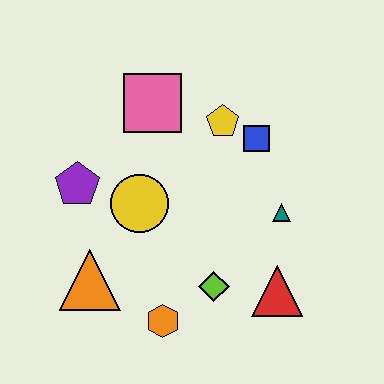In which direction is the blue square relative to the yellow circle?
The blue square is to the right of the yellow circle.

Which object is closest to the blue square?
The yellow pentagon is closest to the blue square.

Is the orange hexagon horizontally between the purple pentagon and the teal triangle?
Yes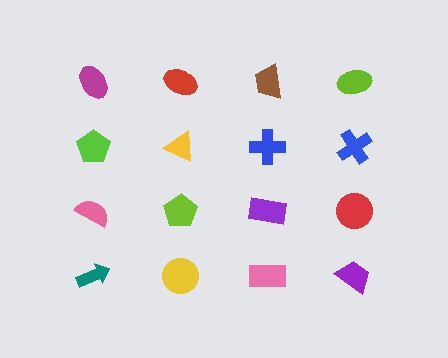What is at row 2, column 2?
A yellow triangle.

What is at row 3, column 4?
A red circle.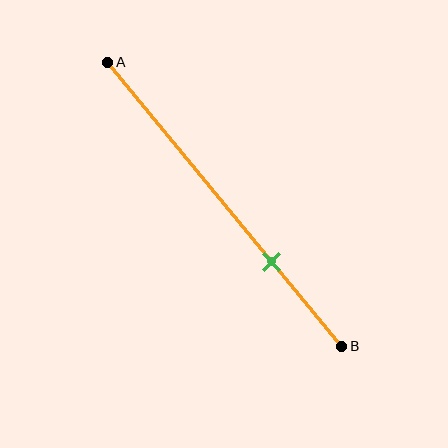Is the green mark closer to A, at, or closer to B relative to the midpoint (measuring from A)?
The green mark is closer to point B than the midpoint of segment AB.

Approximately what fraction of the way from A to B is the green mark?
The green mark is approximately 70% of the way from A to B.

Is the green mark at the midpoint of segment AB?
No, the mark is at about 70% from A, not at the 50% midpoint.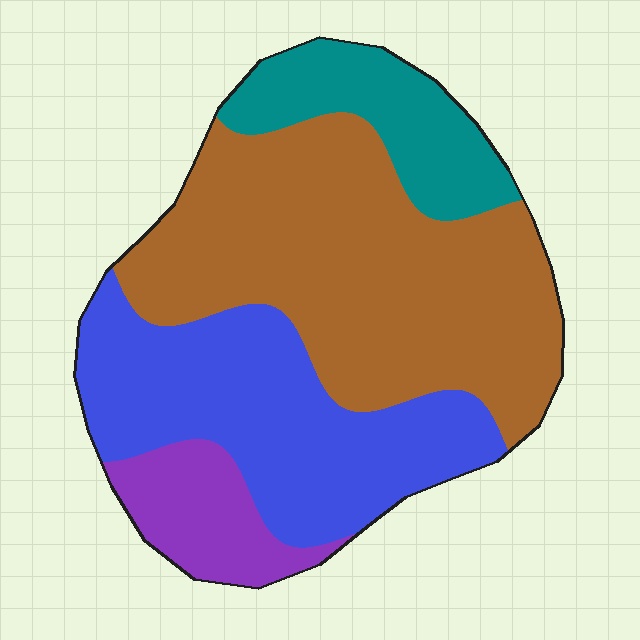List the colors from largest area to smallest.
From largest to smallest: brown, blue, teal, purple.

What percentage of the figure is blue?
Blue takes up about one third (1/3) of the figure.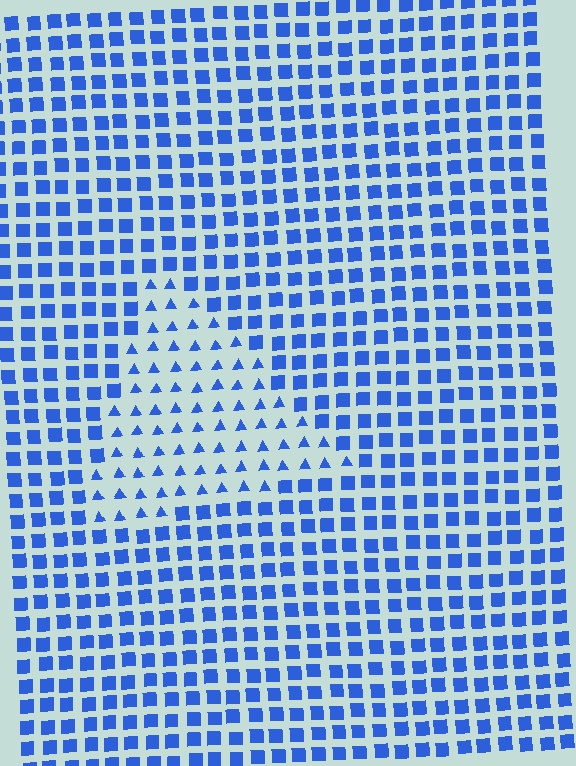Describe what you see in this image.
The image is filled with small blue elements arranged in a uniform grid. A triangle-shaped region contains triangles, while the surrounding area contains squares. The boundary is defined purely by the change in element shape.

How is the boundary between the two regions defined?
The boundary is defined by a change in element shape: triangles inside vs. squares outside. All elements share the same color and spacing.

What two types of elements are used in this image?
The image uses triangles inside the triangle region and squares outside it.